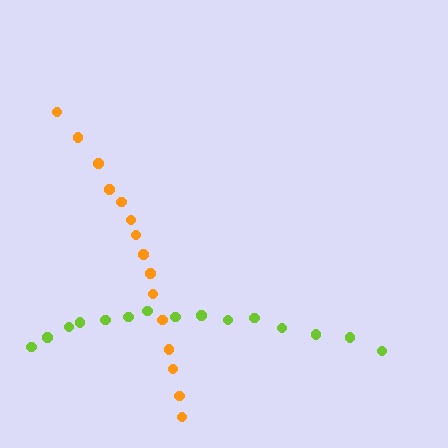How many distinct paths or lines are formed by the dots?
There are 2 distinct paths.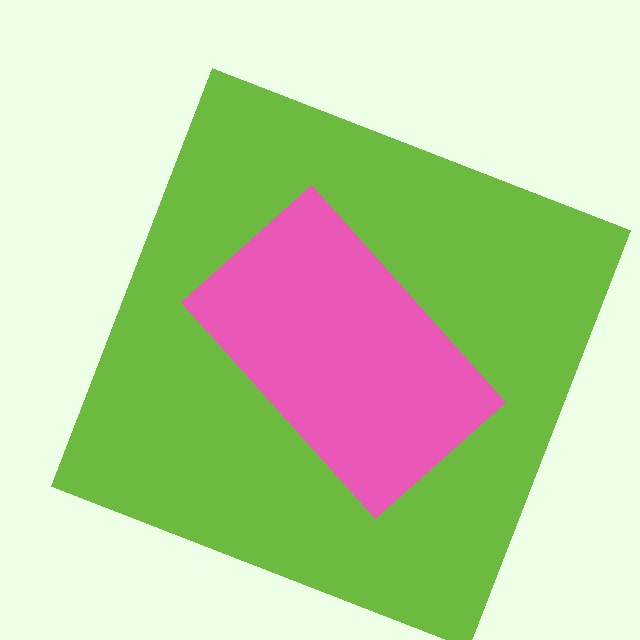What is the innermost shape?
The pink rectangle.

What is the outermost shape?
The lime square.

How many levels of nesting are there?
2.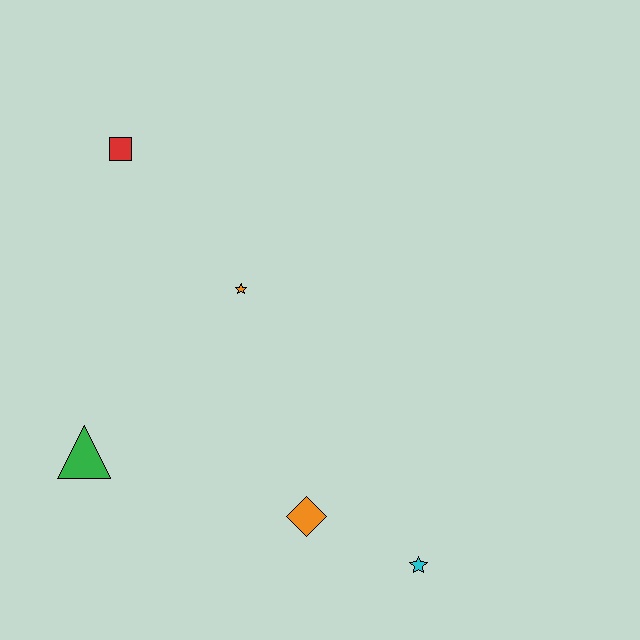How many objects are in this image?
There are 5 objects.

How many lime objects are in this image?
There are no lime objects.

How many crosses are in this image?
There are no crosses.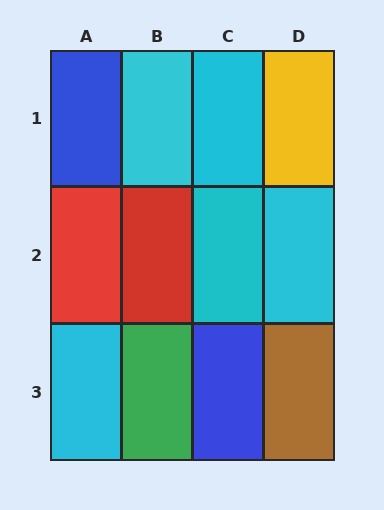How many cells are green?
1 cell is green.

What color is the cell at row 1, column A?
Blue.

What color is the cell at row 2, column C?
Cyan.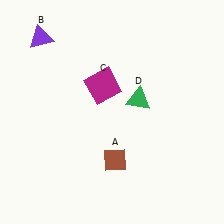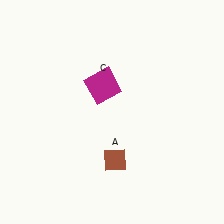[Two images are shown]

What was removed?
The purple triangle (B), the green triangle (D) were removed in Image 2.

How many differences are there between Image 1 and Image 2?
There are 2 differences between the two images.